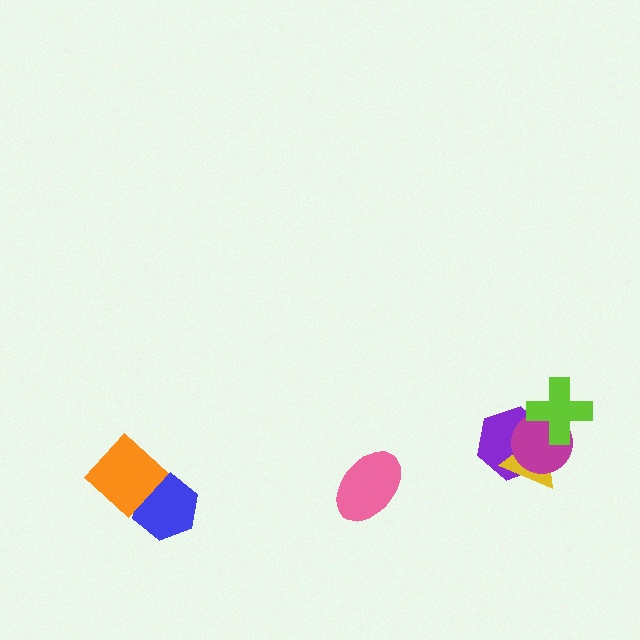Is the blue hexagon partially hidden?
Yes, it is partially covered by another shape.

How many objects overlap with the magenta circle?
3 objects overlap with the magenta circle.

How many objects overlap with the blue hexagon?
1 object overlaps with the blue hexagon.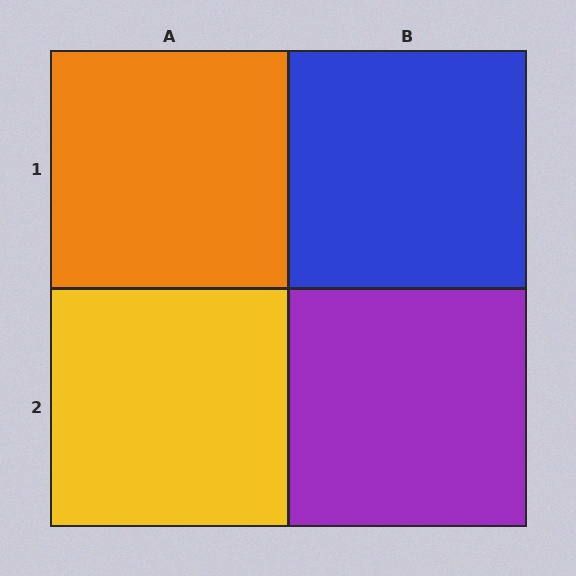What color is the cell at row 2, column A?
Yellow.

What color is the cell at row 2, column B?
Purple.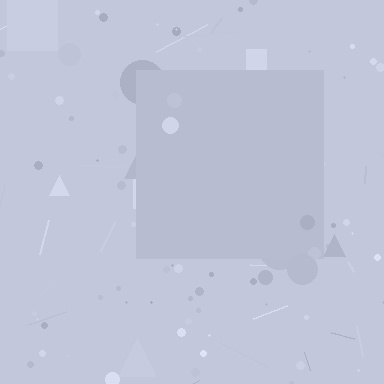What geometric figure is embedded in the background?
A square is embedded in the background.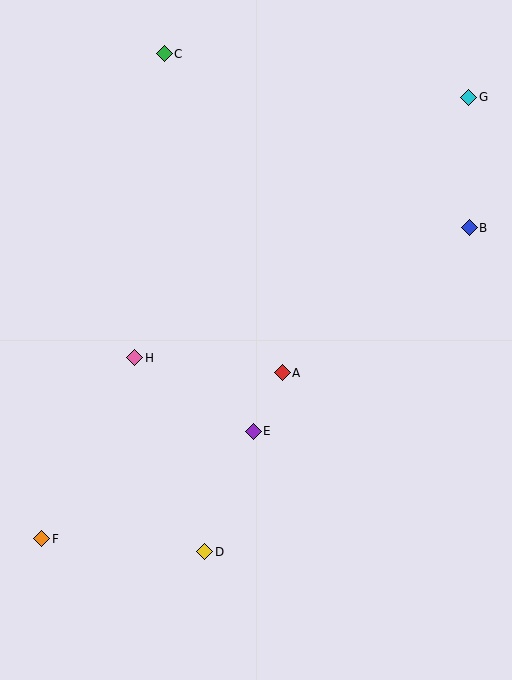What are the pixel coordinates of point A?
Point A is at (282, 373).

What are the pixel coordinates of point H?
Point H is at (135, 358).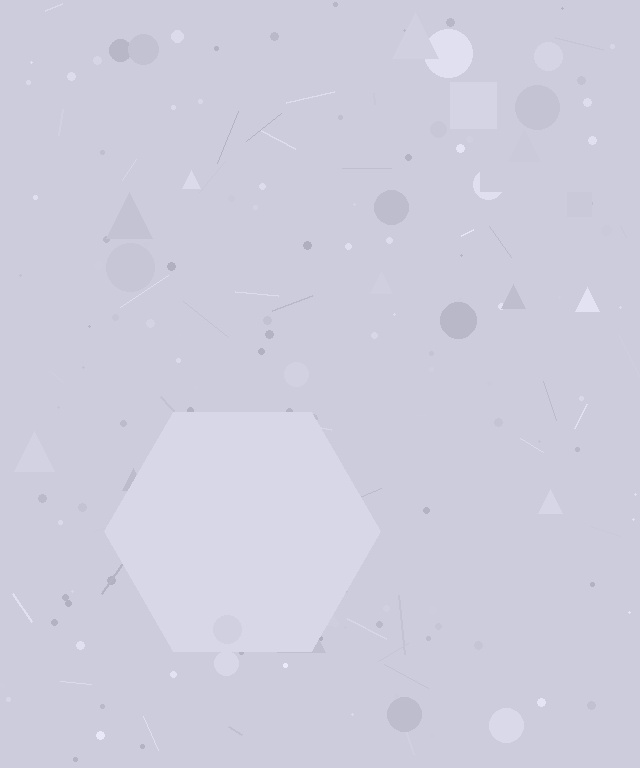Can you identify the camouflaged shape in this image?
The camouflaged shape is a hexagon.